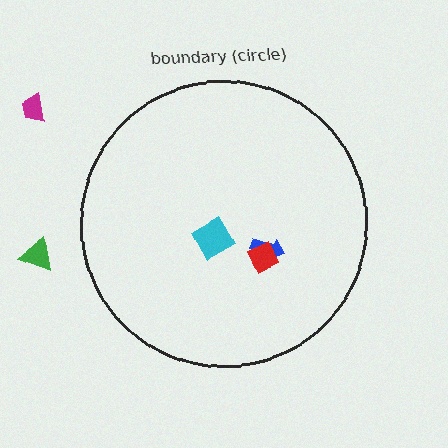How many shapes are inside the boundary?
3 inside, 2 outside.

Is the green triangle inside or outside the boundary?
Outside.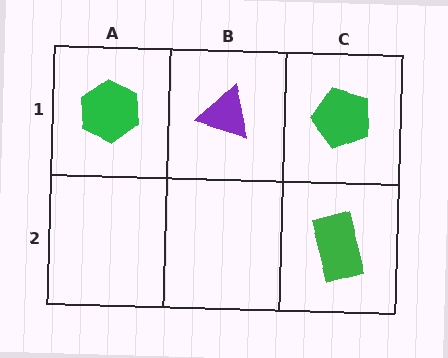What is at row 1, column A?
A green hexagon.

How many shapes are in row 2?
1 shape.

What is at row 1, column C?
A green pentagon.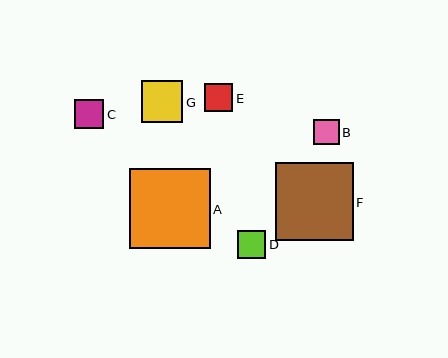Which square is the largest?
Square A is the largest with a size of approximately 81 pixels.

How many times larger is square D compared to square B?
Square D is approximately 1.1 times the size of square B.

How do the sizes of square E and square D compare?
Square E and square D are approximately the same size.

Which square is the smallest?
Square B is the smallest with a size of approximately 26 pixels.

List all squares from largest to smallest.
From largest to smallest: A, F, G, C, E, D, B.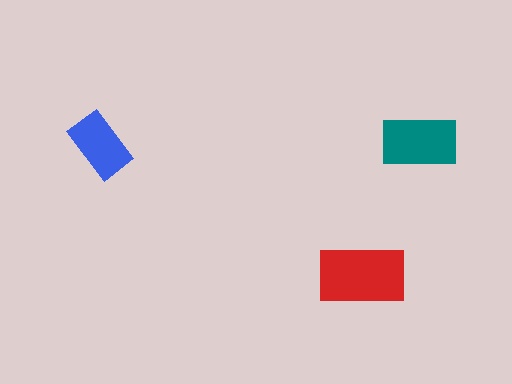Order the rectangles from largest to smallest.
the red one, the teal one, the blue one.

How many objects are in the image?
There are 3 objects in the image.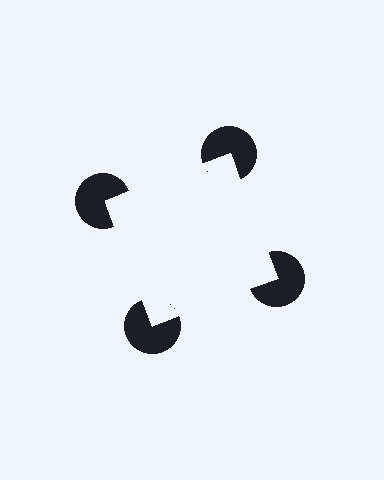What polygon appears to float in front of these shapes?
An illusory square — its edges are inferred from the aligned wedge cuts in the pac-man discs, not physically drawn.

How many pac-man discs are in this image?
There are 4 — one at each vertex of the illusory square.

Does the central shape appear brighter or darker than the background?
It typically appears slightly brighter than the background, even though no actual brightness change is drawn.